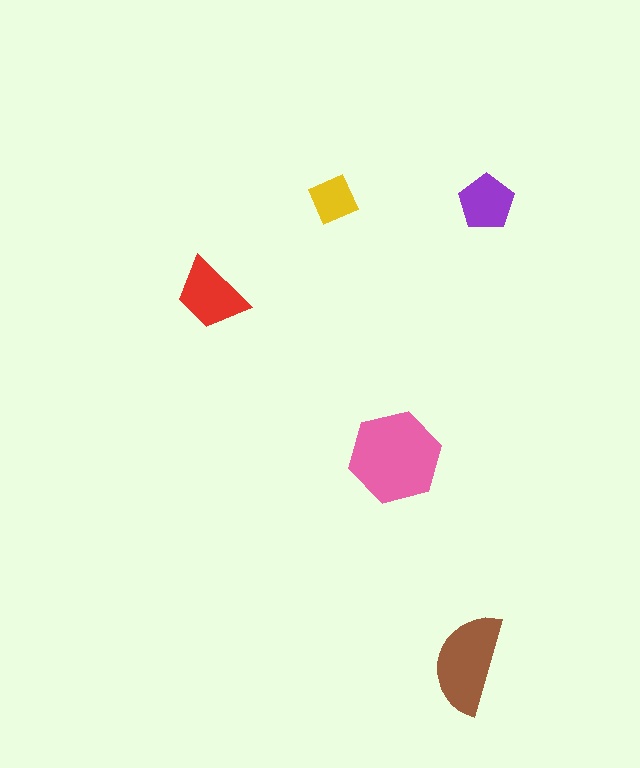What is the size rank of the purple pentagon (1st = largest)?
4th.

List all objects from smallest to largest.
The yellow diamond, the purple pentagon, the red trapezoid, the brown semicircle, the pink hexagon.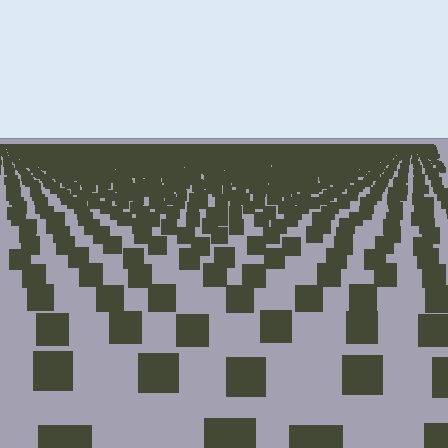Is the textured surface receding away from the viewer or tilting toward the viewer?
The surface is receding away from the viewer. Texture elements get smaller and denser toward the top.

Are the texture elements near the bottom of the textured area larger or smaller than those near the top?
Larger. Near the bottom, elements are closer to the viewer and appear at a bigger on-screen size.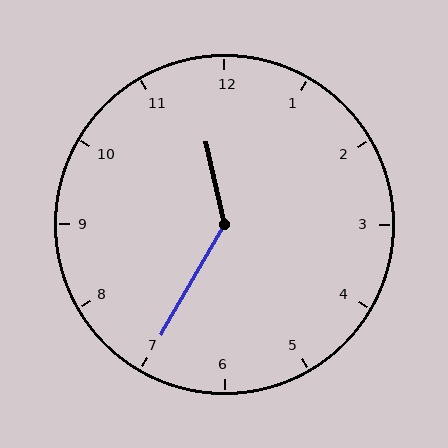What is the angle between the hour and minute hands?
Approximately 138 degrees.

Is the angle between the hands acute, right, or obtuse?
It is obtuse.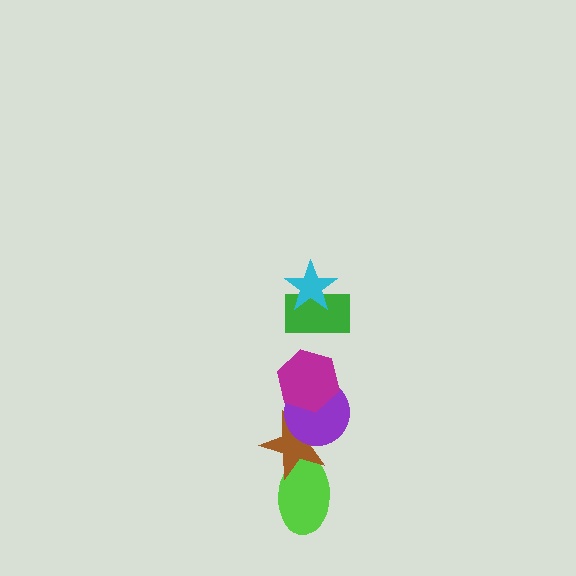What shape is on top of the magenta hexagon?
The green rectangle is on top of the magenta hexagon.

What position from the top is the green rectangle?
The green rectangle is 2nd from the top.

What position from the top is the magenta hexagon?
The magenta hexagon is 3rd from the top.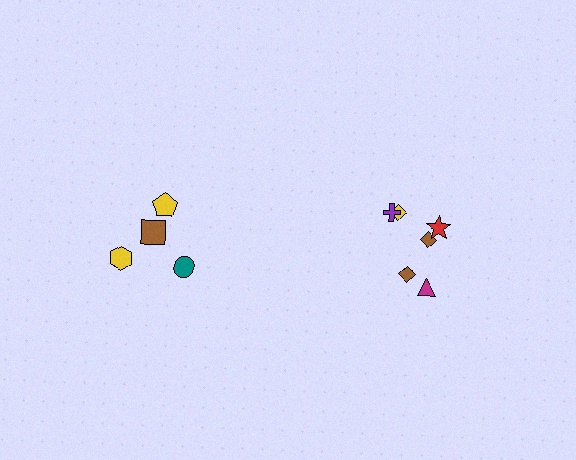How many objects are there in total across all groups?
There are 10 objects.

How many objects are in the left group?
There are 4 objects.